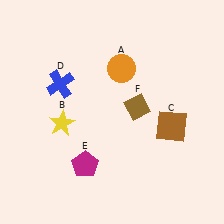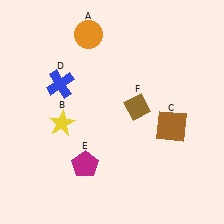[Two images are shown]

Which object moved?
The orange circle (A) moved up.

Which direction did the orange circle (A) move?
The orange circle (A) moved up.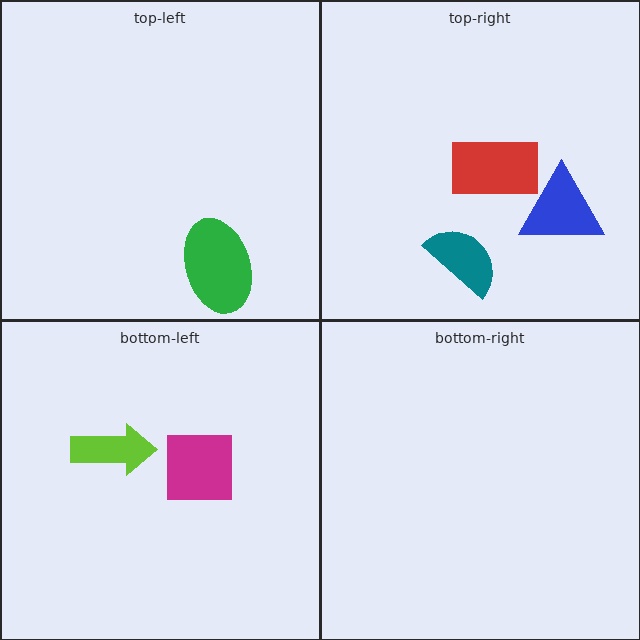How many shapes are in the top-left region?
1.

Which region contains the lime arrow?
The bottom-left region.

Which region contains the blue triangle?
The top-right region.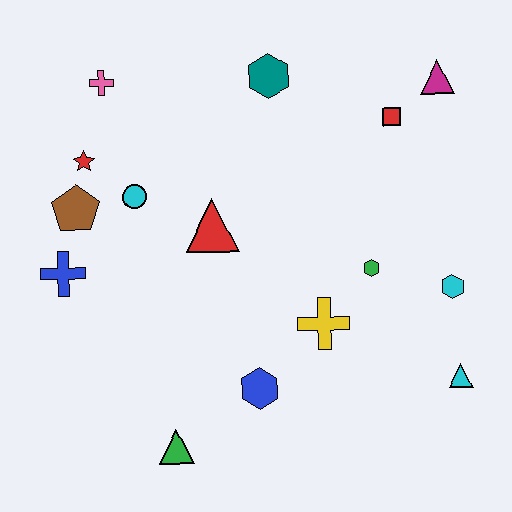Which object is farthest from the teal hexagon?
The green triangle is farthest from the teal hexagon.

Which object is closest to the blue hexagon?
The yellow cross is closest to the blue hexagon.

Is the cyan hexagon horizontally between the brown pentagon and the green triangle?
No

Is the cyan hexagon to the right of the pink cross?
Yes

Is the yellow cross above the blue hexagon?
Yes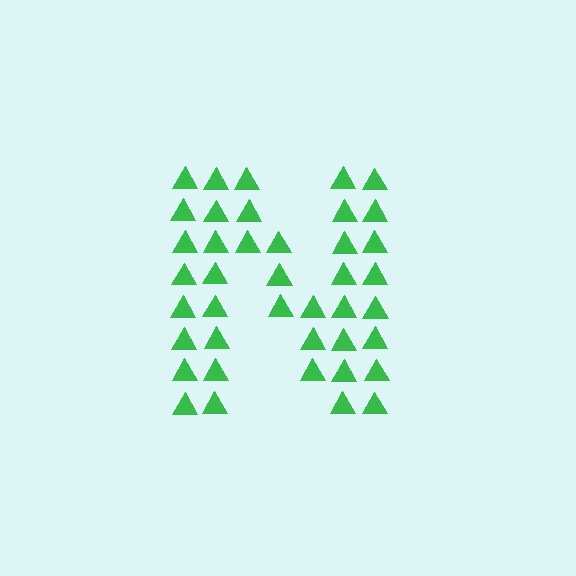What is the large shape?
The large shape is the letter N.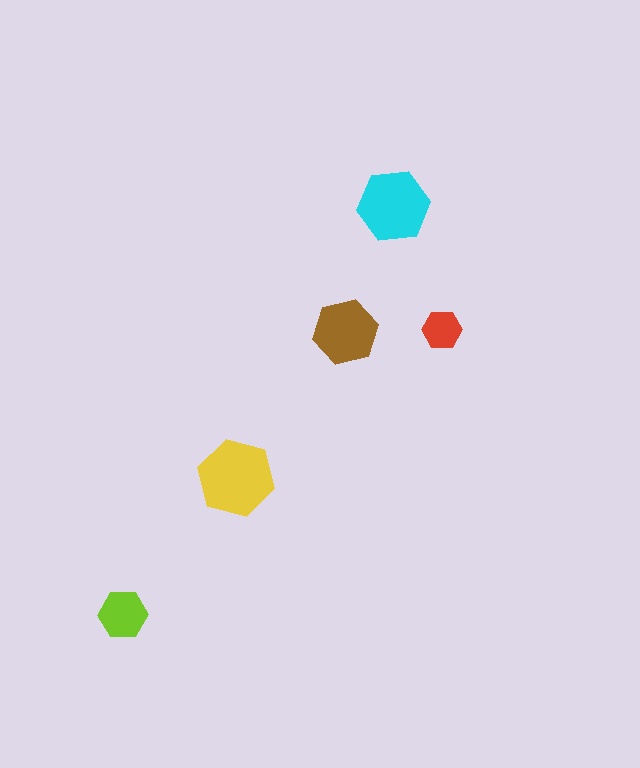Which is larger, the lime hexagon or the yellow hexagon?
The yellow one.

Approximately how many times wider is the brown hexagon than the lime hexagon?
About 1.5 times wider.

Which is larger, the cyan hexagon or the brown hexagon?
The cyan one.